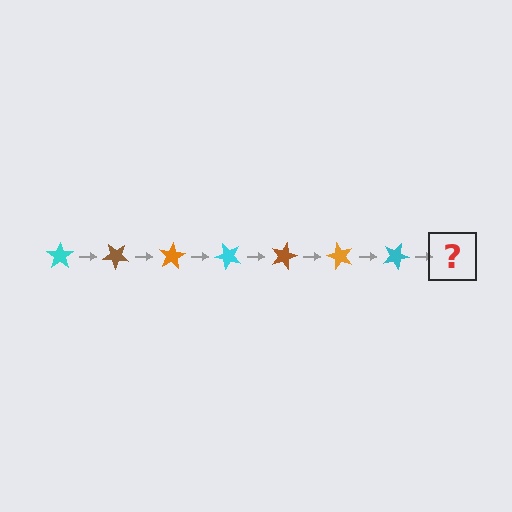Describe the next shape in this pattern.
It should be a brown star, rotated 280 degrees from the start.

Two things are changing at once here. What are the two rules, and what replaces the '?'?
The two rules are that it rotates 40 degrees each step and the color cycles through cyan, brown, and orange. The '?' should be a brown star, rotated 280 degrees from the start.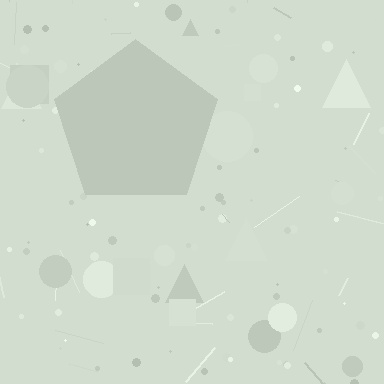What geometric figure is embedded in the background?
A pentagon is embedded in the background.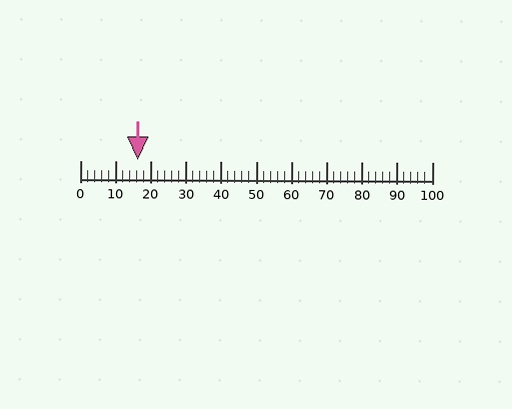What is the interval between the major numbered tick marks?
The major tick marks are spaced 10 units apart.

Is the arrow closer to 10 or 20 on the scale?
The arrow is closer to 20.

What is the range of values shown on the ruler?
The ruler shows values from 0 to 100.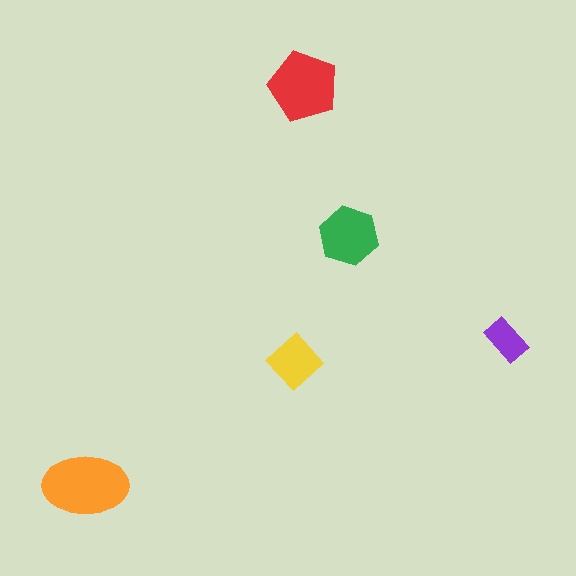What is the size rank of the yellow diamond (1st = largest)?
4th.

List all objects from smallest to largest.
The purple rectangle, the yellow diamond, the green hexagon, the red pentagon, the orange ellipse.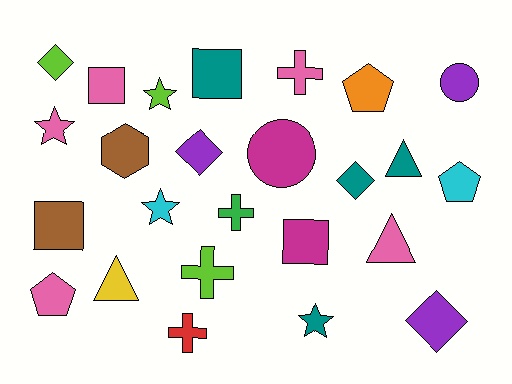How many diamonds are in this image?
There are 4 diamonds.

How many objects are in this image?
There are 25 objects.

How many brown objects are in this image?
There are 2 brown objects.